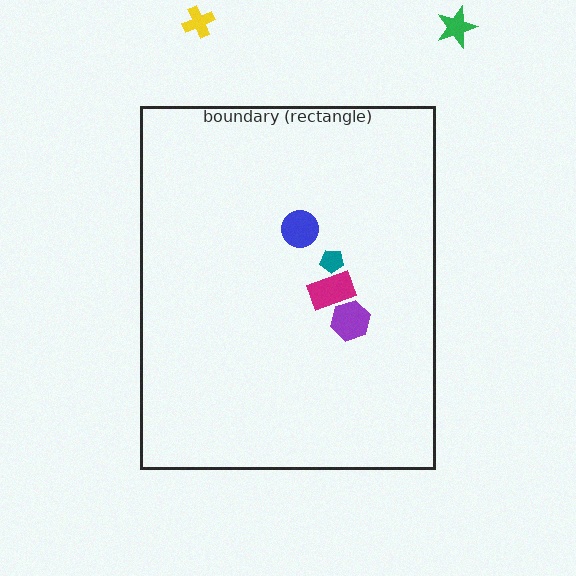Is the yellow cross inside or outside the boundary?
Outside.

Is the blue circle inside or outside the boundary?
Inside.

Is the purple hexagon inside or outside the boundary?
Inside.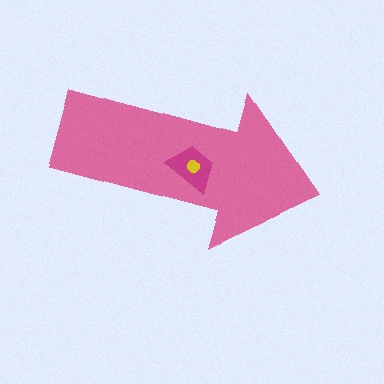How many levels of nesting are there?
3.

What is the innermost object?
The yellow circle.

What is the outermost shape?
The pink arrow.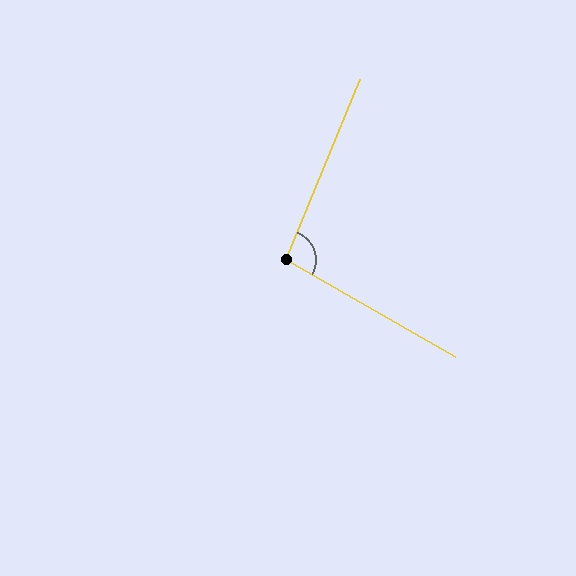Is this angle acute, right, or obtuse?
It is obtuse.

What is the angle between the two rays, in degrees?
Approximately 98 degrees.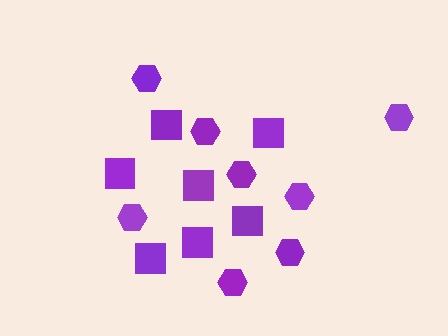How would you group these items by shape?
There are 2 groups: one group of hexagons (8) and one group of squares (7).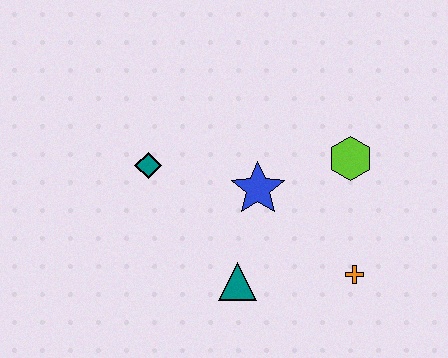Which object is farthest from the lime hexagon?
The teal diamond is farthest from the lime hexagon.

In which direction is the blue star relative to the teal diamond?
The blue star is to the right of the teal diamond.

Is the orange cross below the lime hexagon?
Yes